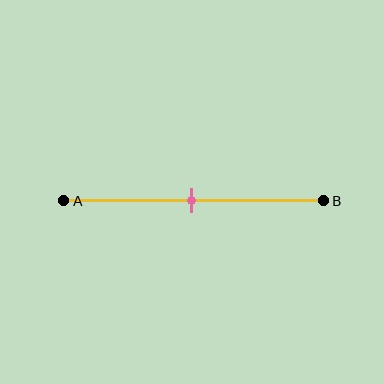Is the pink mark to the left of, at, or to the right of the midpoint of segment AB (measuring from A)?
The pink mark is approximately at the midpoint of segment AB.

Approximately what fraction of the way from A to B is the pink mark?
The pink mark is approximately 50% of the way from A to B.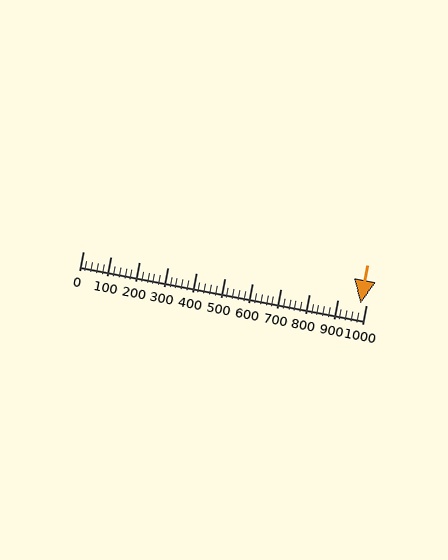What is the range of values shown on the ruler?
The ruler shows values from 0 to 1000.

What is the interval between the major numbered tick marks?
The major tick marks are spaced 100 units apart.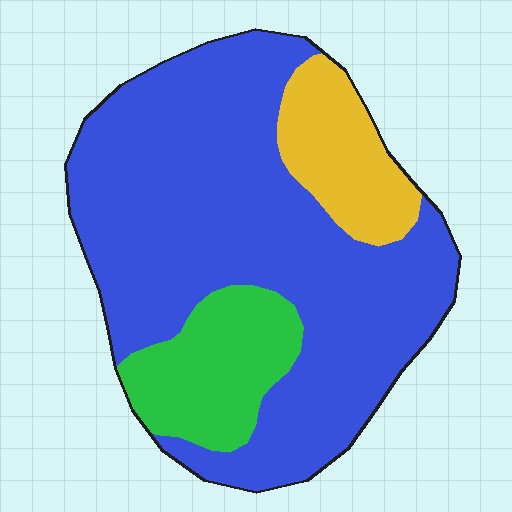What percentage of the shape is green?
Green takes up less than a sixth of the shape.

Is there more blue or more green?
Blue.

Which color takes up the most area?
Blue, at roughly 70%.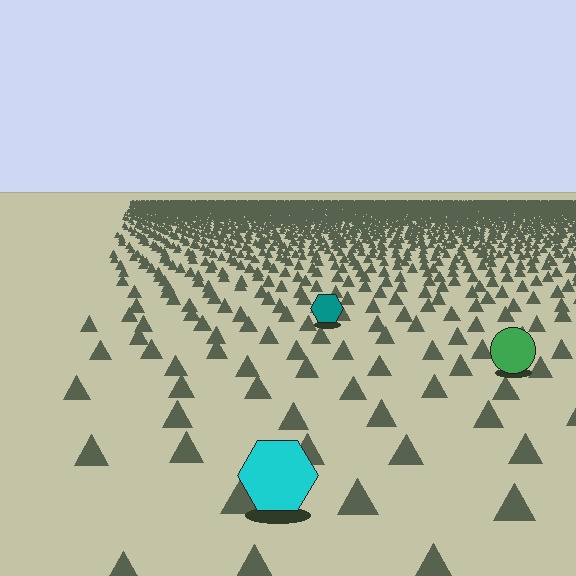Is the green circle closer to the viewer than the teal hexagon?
Yes. The green circle is closer — you can tell from the texture gradient: the ground texture is coarser near it.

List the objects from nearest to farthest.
From nearest to farthest: the cyan hexagon, the green circle, the teal hexagon.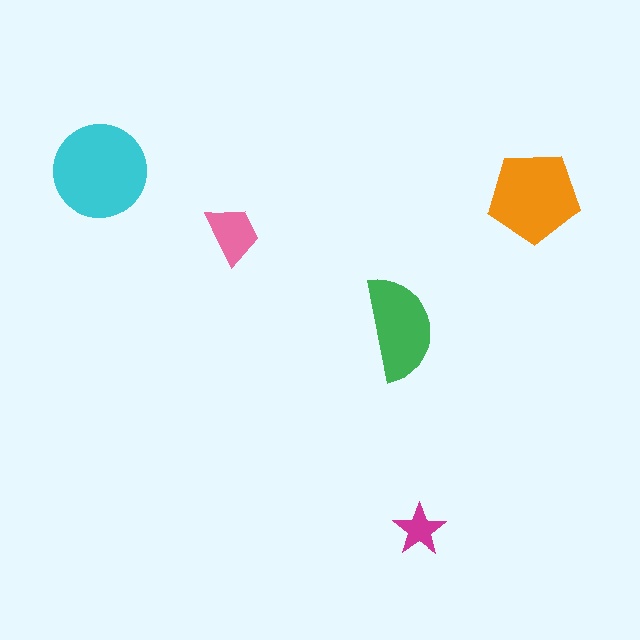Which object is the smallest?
The magenta star.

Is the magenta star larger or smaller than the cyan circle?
Smaller.